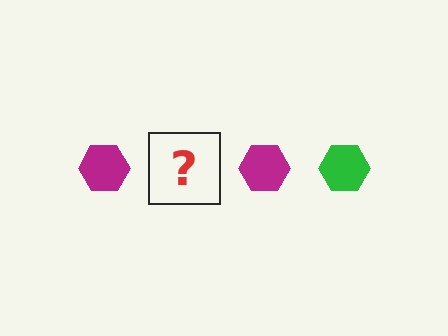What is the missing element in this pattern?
The missing element is a green hexagon.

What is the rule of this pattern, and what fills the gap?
The rule is that the pattern cycles through magenta, green hexagons. The gap should be filled with a green hexagon.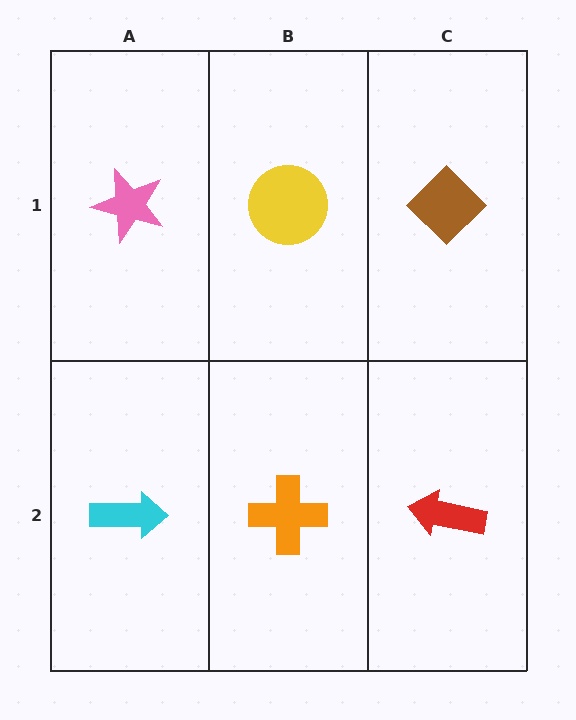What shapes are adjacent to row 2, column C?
A brown diamond (row 1, column C), an orange cross (row 2, column B).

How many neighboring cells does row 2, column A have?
2.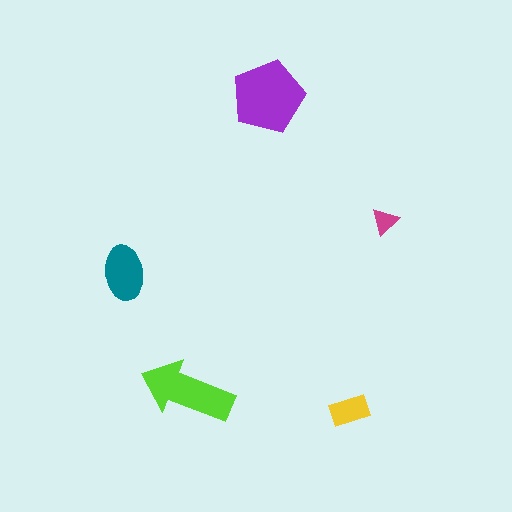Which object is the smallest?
The magenta triangle.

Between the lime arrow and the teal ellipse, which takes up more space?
The lime arrow.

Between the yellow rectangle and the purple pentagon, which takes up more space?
The purple pentagon.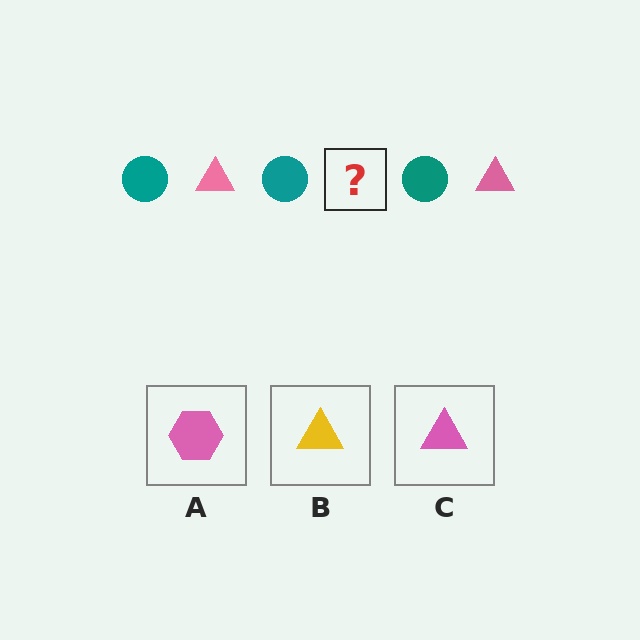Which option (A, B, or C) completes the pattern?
C.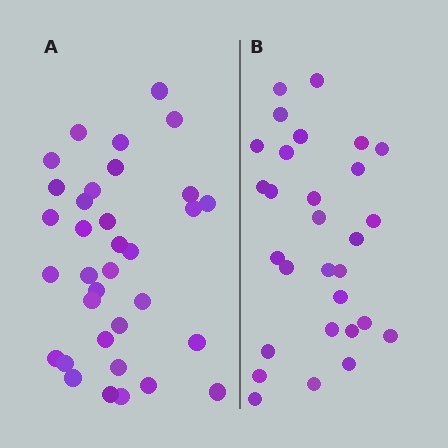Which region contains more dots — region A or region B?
Region A (the left region) has more dots.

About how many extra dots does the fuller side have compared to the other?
Region A has about 5 more dots than region B.